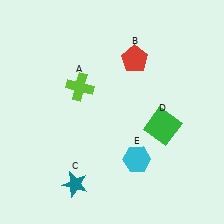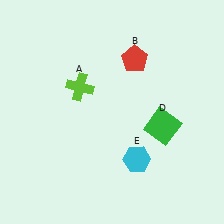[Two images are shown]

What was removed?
The teal star (C) was removed in Image 2.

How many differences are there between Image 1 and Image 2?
There is 1 difference between the two images.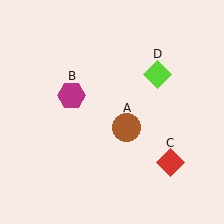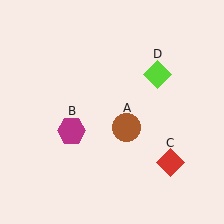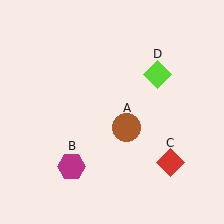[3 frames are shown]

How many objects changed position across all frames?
1 object changed position: magenta hexagon (object B).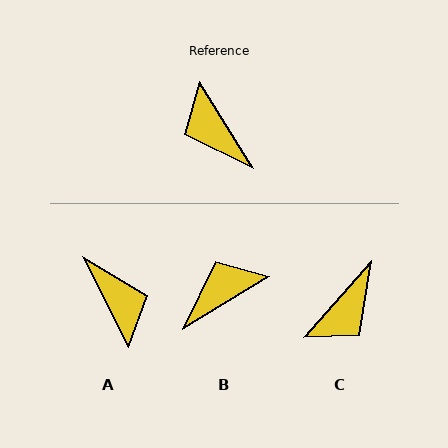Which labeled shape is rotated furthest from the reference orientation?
A, about 176 degrees away.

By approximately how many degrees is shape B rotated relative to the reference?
Approximately 90 degrees clockwise.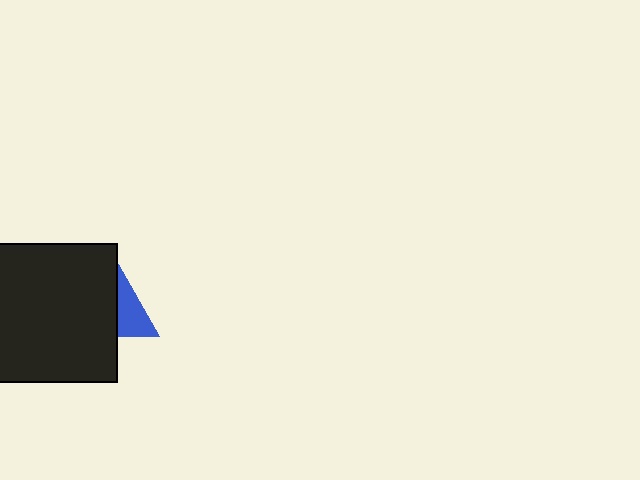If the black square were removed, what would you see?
You would see the complete blue triangle.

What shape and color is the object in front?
The object in front is a black square.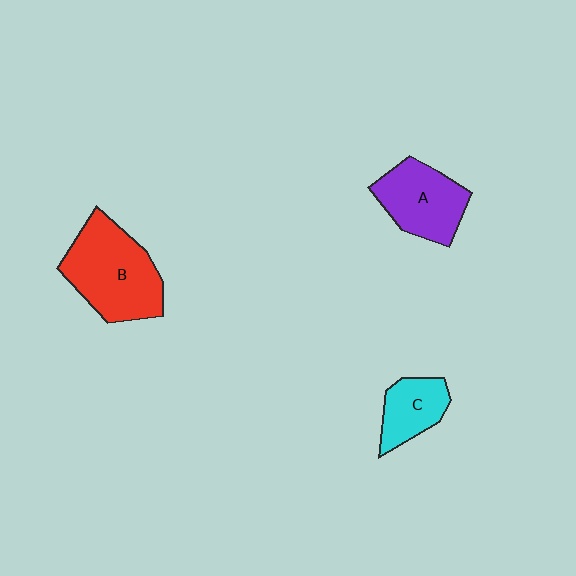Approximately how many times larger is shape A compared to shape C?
Approximately 1.5 times.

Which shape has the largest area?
Shape B (red).